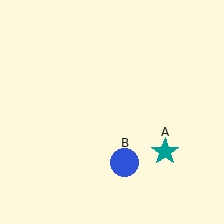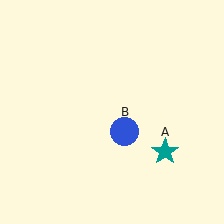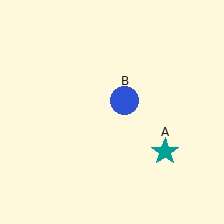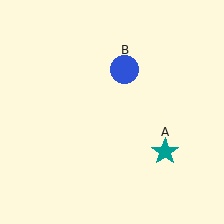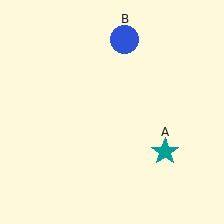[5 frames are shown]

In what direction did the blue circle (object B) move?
The blue circle (object B) moved up.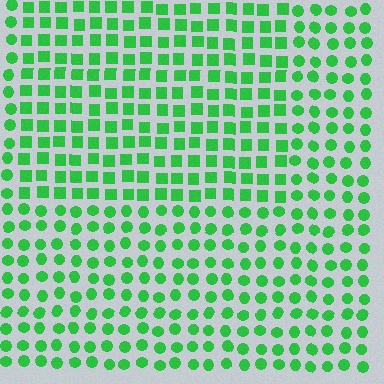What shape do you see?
I see a rectangle.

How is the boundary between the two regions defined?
The boundary is defined by a change in element shape: squares inside vs. circles outside. All elements share the same color and spacing.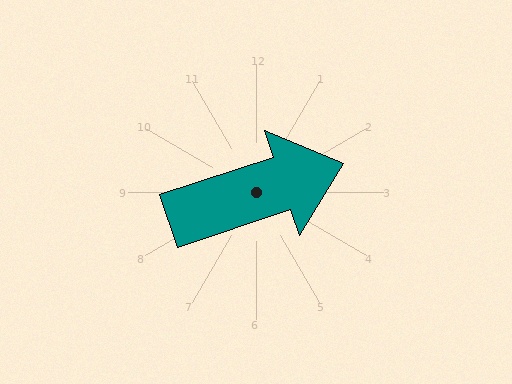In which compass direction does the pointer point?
East.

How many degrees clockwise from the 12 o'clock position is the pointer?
Approximately 72 degrees.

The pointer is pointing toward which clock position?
Roughly 2 o'clock.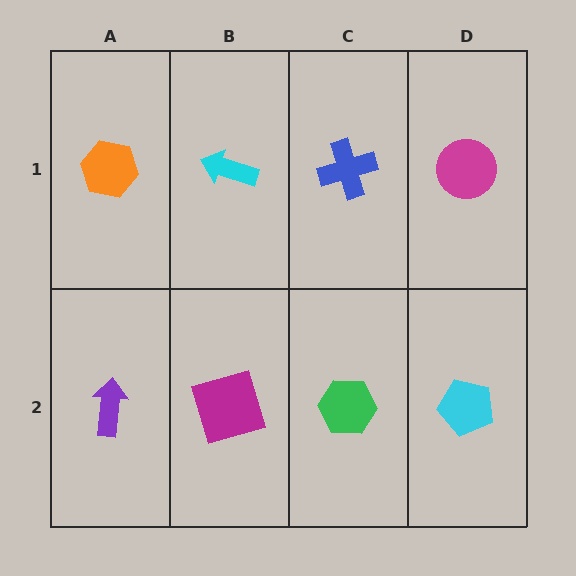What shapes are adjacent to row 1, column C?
A green hexagon (row 2, column C), a cyan arrow (row 1, column B), a magenta circle (row 1, column D).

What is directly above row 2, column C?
A blue cross.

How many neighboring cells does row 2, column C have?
3.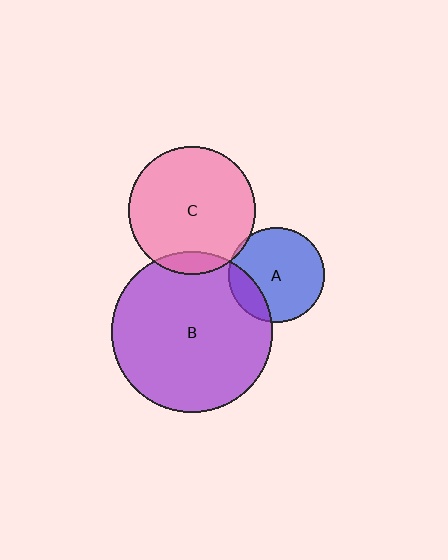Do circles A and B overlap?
Yes.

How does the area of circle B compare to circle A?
Approximately 2.9 times.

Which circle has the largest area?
Circle B (purple).